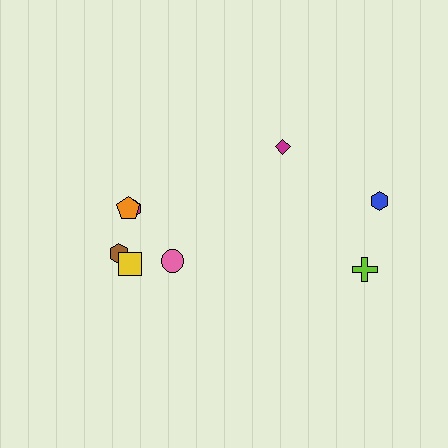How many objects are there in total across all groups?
There are 8 objects.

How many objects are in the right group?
There are 3 objects.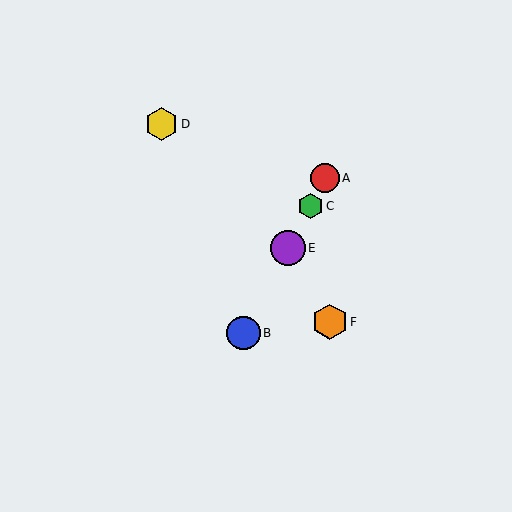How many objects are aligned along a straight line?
4 objects (A, B, C, E) are aligned along a straight line.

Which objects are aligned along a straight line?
Objects A, B, C, E are aligned along a straight line.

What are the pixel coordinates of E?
Object E is at (288, 248).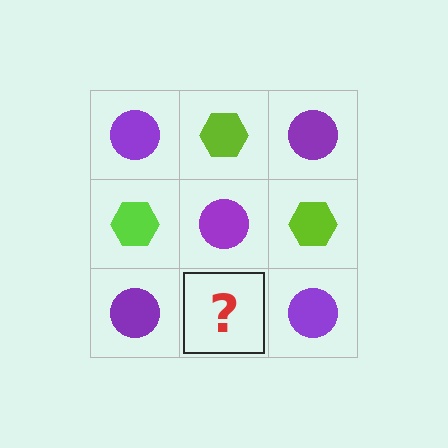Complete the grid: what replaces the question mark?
The question mark should be replaced with a lime hexagon.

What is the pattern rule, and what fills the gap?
The rule is that it alternates purple circle and lime hexagon in a checkerboard pattern. The gap should be filled with a lime hexagon.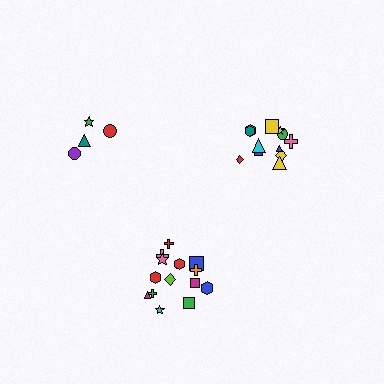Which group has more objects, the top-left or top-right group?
The top-right group.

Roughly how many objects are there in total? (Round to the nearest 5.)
Roughly 30 objects in total.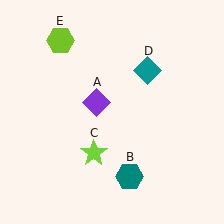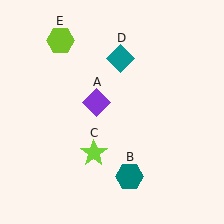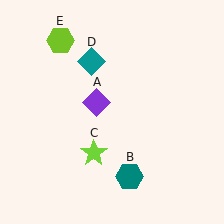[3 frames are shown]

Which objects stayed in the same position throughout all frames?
Purple diamond (object A) and teal hexagon (object B) and lime star (object C) and lime hexagon (object E) remained stationary.